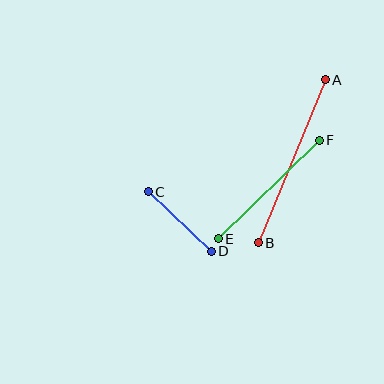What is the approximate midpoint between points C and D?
The midpoint is at approximately (180, 221) pixels.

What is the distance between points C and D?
The distance is approximately 87 pixels.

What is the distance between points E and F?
The distance is approximately 141 pixels.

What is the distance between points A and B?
The distance is approximately 176 pixels.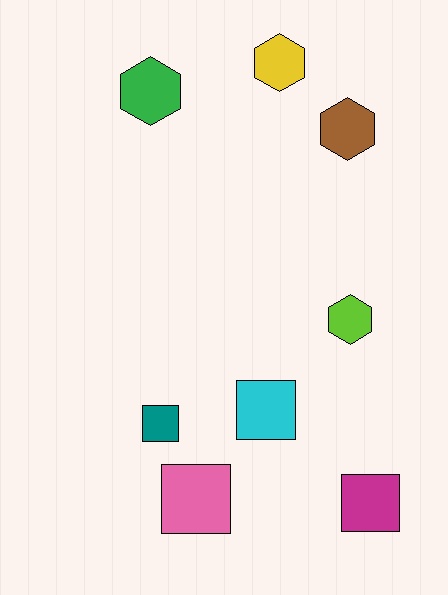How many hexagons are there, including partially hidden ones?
There are 4 hexagons.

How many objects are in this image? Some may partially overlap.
There are 8 objects.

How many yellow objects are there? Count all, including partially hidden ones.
There is 1 yellow object.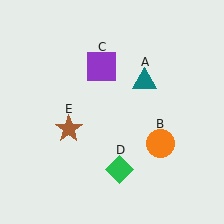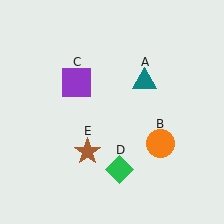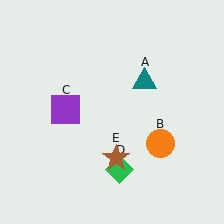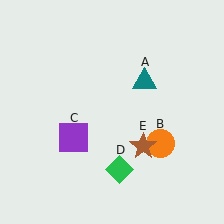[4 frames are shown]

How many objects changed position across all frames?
2 objects changed position: purple square (object C), brown star (object E).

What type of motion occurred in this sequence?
The purple square (object C), brown star (object E) rotated counterclockwise around the center of the scene.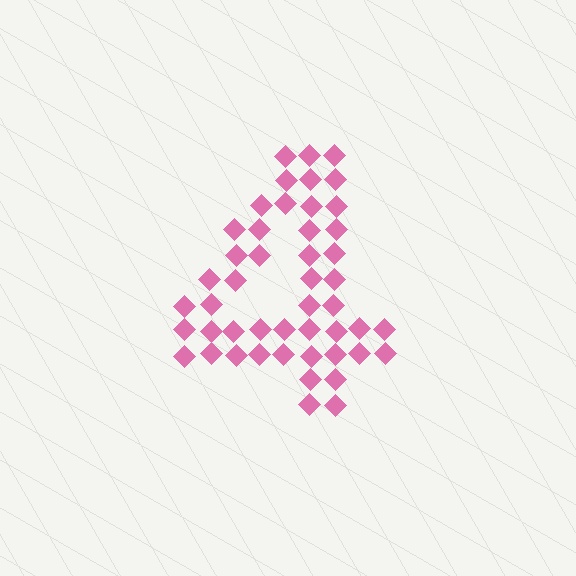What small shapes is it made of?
It is made of small diamonds.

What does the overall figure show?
The overall figure shows the digit 4.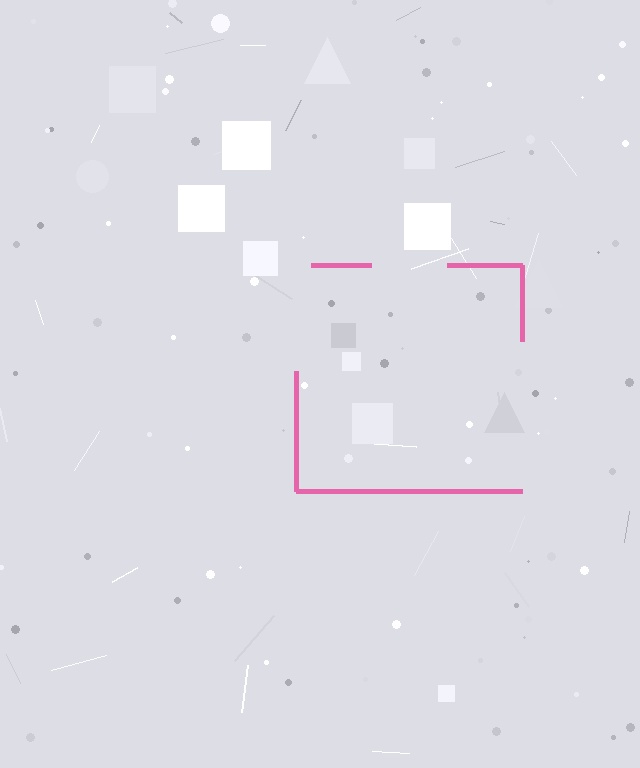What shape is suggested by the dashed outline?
The dashed outline suggests a square.